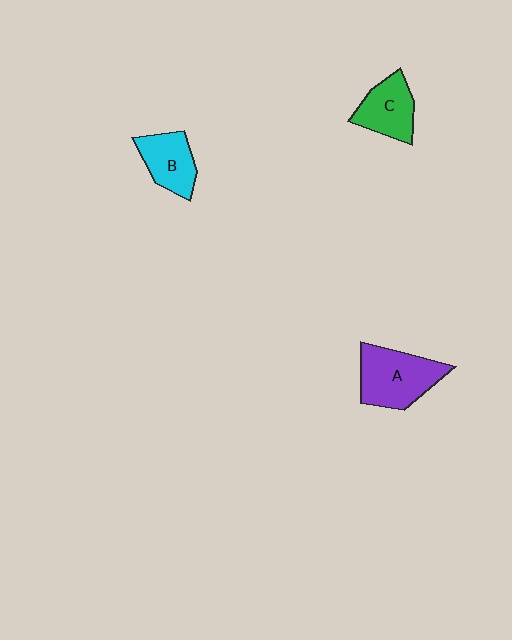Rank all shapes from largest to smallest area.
From largest to smallest: A (purple), C (green), B (cyan).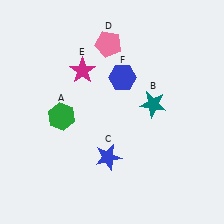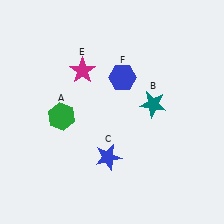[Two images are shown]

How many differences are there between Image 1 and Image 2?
There is 1 difference between the two images.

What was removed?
The pink pentagon (D) was removed in Image 2.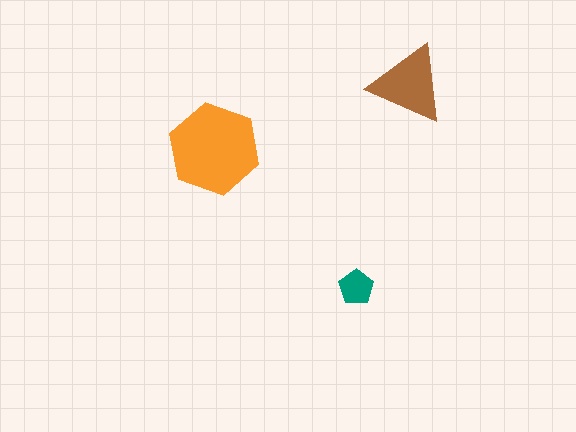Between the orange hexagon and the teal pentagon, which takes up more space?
The orange hexagon.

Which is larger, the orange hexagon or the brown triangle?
The orange hexagon.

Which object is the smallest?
The teal pentagon.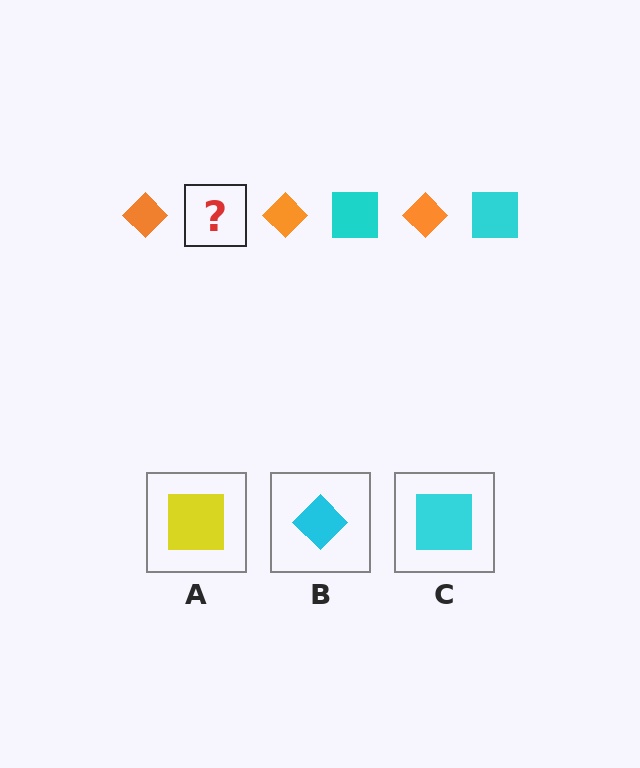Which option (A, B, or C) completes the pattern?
C.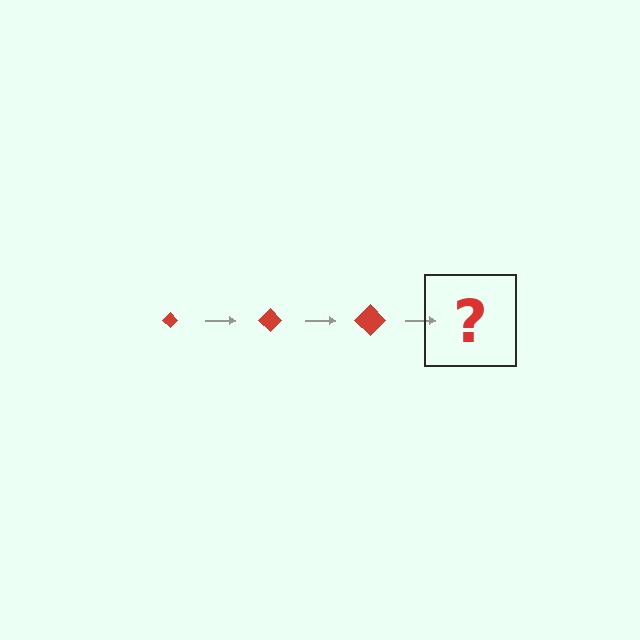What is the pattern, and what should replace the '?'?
The pattern is that the diamond gets progressively larger each step. The '?' should be a red diamond, larger than the previous one.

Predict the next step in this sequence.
The next step is a red diamond, larger than the previous one.